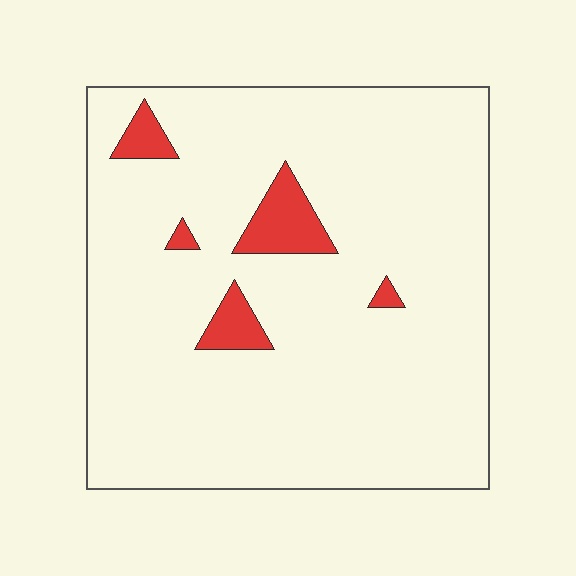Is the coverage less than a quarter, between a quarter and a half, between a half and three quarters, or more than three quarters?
Less than a quarter.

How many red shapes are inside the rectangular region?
5.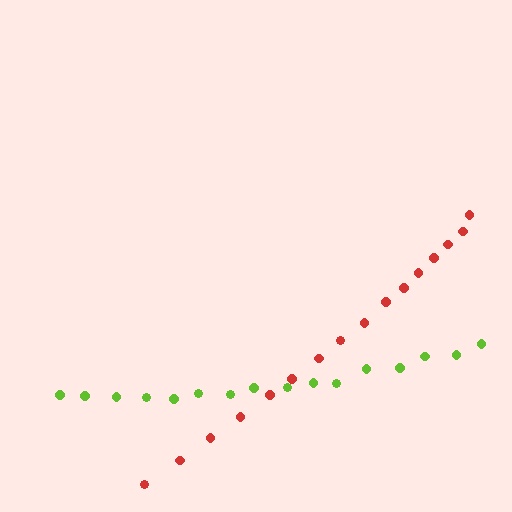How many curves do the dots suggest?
There are 2 distinct paths.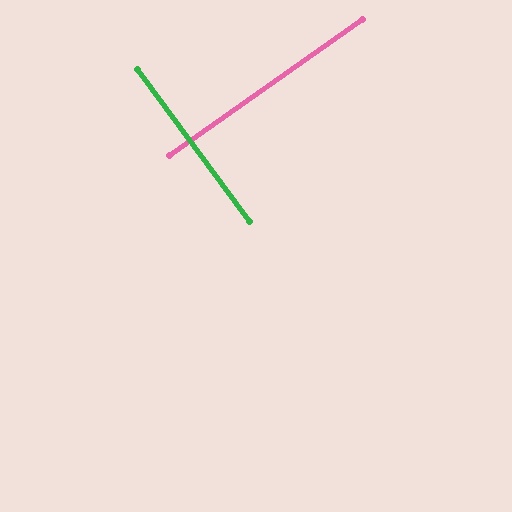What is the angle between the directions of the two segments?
Approximately 89 degrees.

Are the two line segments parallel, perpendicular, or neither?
Perpendicular — they meet at approximately 89°.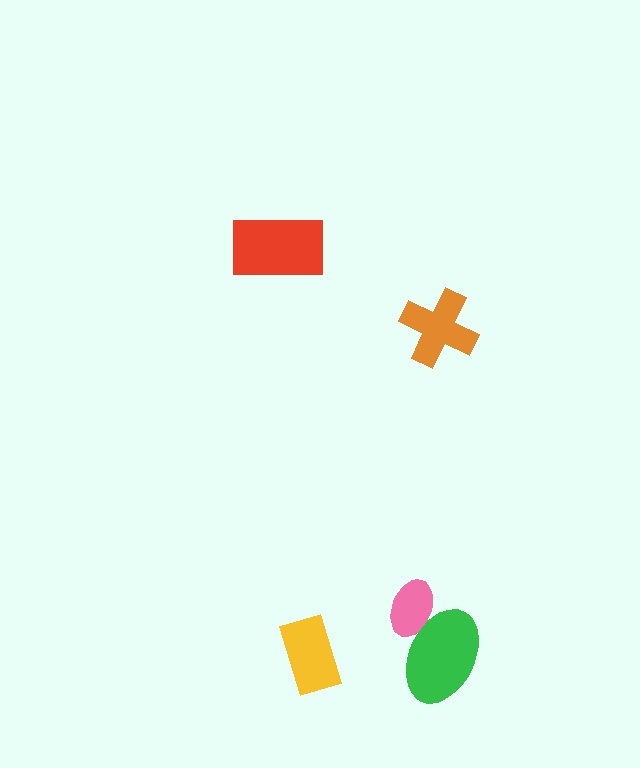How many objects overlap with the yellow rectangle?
0 objects overlap with the yellow rectangle.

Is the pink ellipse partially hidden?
Yes, it is partially covered by another shape.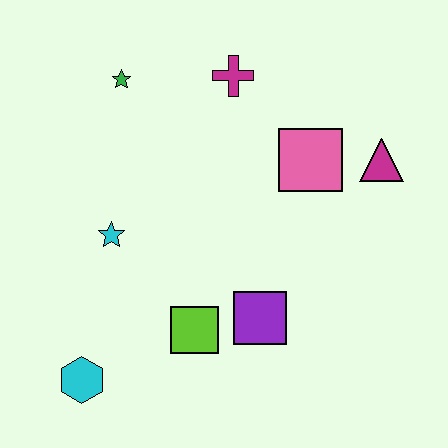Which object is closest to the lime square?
The purple square is closest to the lime square.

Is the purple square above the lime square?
Yes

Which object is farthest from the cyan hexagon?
The magenta triangle is farthest from the cyan hexagon.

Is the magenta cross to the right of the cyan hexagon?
Yes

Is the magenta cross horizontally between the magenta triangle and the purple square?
No